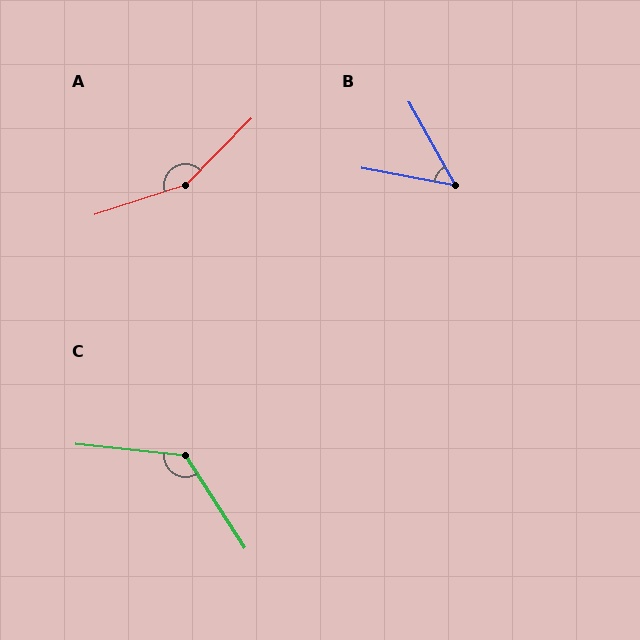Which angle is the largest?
A, at approximately 152 degrees.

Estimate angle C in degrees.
Approximately 129 degrees.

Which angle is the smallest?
B, at approximately 50 degrees.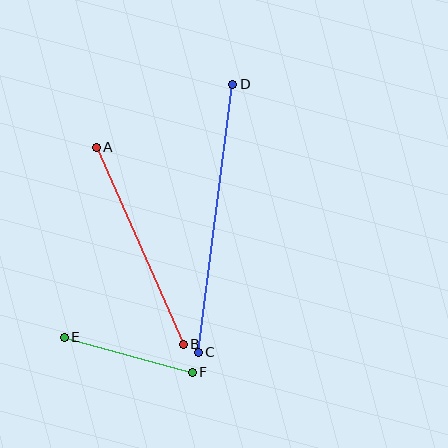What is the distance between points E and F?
The distance is approximately 133 pixels.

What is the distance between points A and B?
The distance is approximately 216 pixels.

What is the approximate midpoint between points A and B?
The midpoint is at approximately (140, 246) pixels.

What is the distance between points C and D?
The distance is approximately 270 pixels.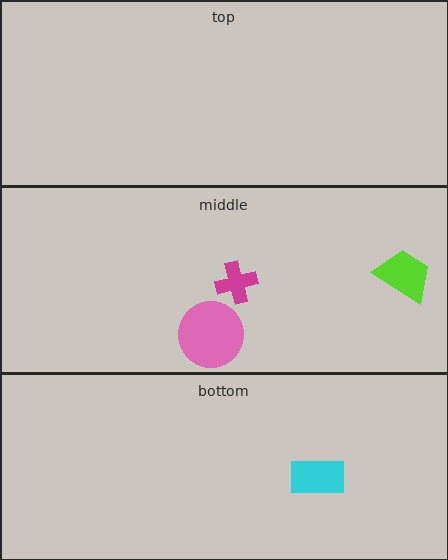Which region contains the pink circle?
The middle region.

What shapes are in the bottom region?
The cyan rectangle.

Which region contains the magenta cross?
The middle region.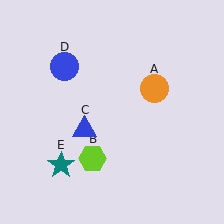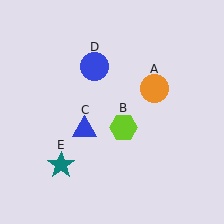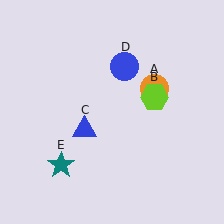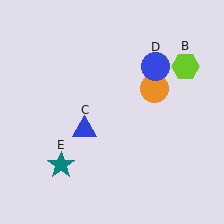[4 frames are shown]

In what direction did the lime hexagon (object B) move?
The lime hexagon (object B) moved up and to the right.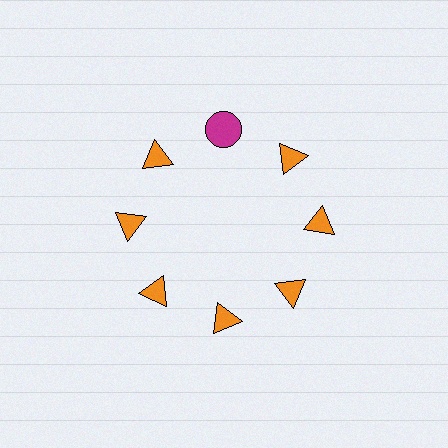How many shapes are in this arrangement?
There are 8 shapes arranged in a ring pattern.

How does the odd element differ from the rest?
It differs in both color (magenta instead of orange) and shape (circle instead of triangle).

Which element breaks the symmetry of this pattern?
The magenta circle at roughly the 12 o'clock position breaks the symmetry. All other shapes are orange triangles.